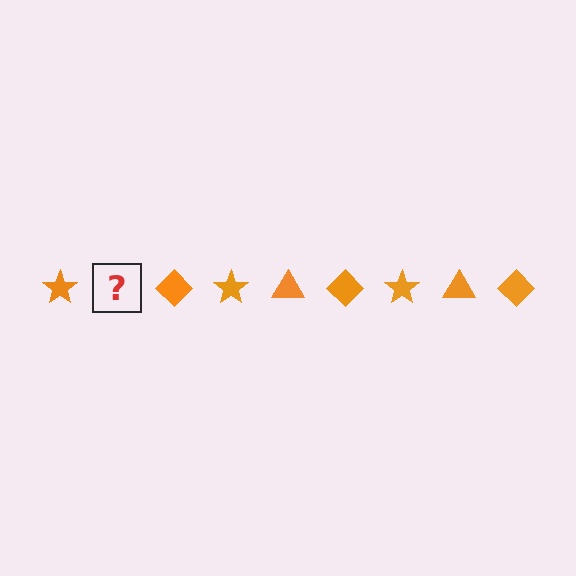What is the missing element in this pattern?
The missing element is an orange triangle.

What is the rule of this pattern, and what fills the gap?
The rule is that the pattern cycles through star, triangle, diamond shapes in orange. The gap should be filled with an orange triangle.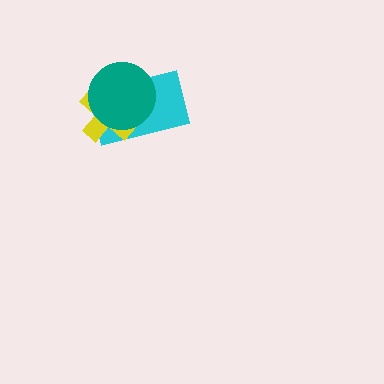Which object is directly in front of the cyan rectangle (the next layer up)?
The yellow cross is directly in front of the cyan rectangle.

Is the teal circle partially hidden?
No, no other shape covers it.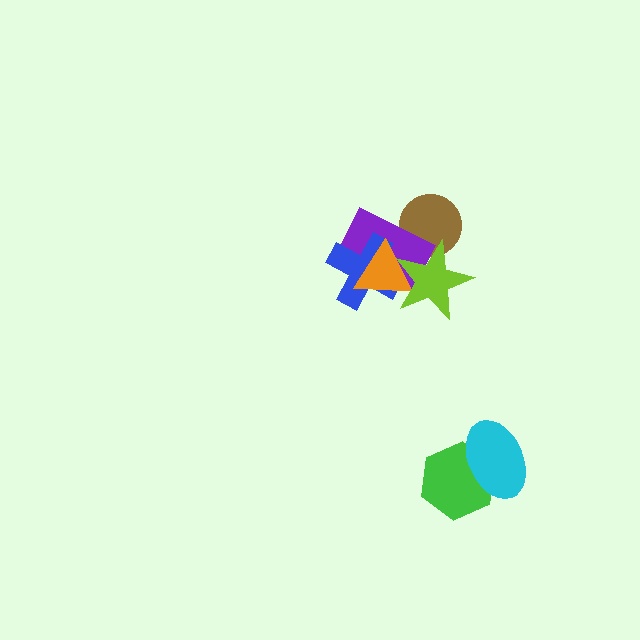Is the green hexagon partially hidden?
Yes, it is partially covered by another shape.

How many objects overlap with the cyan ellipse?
1 object overlaps with the cyan ellipse.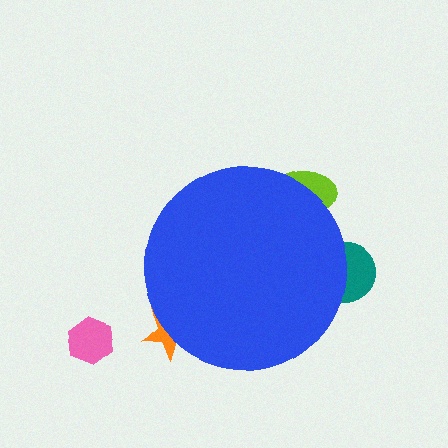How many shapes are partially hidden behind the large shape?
3 shapes are partially hidden.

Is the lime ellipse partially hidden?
Yes, the lime ellipse is partially hidden behind the blue circle.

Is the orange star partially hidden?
Yes, the orange star is partially hidden behind the blue circle.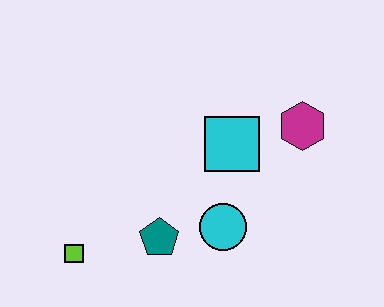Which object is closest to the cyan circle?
The teal pentagon is closest to the cyan circle.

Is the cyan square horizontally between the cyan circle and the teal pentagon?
No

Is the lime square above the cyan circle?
No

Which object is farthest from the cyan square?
The lime square is farthest from the cyan square.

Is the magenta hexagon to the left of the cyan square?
No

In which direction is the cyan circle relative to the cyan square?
The cyan circle is below the cyan square.